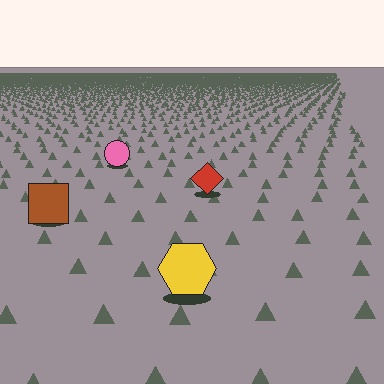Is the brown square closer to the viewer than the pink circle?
Yes. The brown square is closer — you can tell from the texture gradient: the ground texture is coarser near it.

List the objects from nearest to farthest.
From nearest to farthest: the yellow hexagon, the brown square, the red diamond, the pink circle.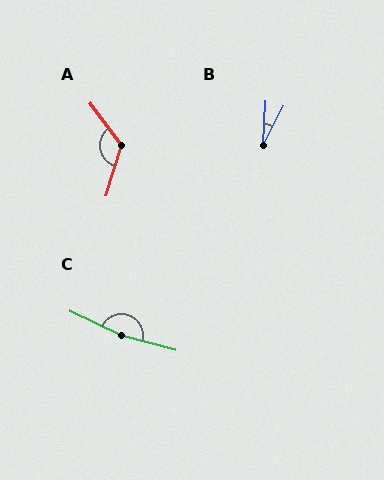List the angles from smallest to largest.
B (24°), A (126°), C (170°).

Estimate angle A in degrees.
Approximately 126 degrees.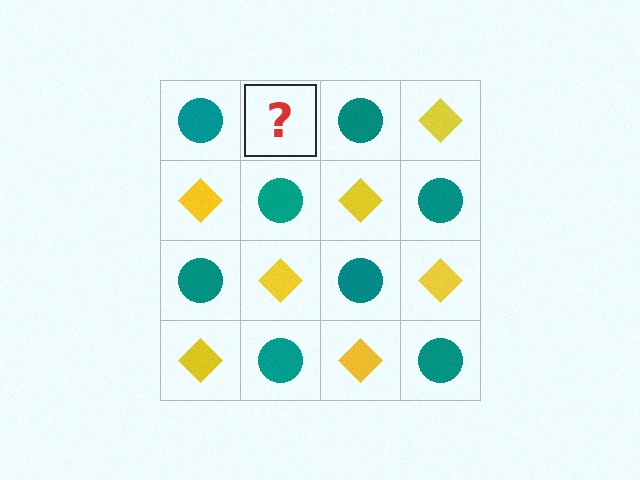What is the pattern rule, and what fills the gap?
The rule is that it alternates teal circle and yellow diamond in a checkerboard pattern. The gap should be filled with a yellow diamond.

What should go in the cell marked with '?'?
The missing cell should contain a yellow diamond.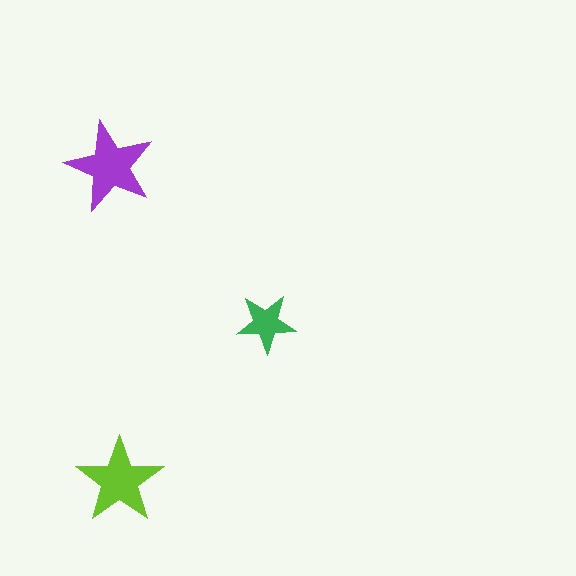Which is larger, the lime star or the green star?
The lime one.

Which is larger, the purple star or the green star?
The purple one.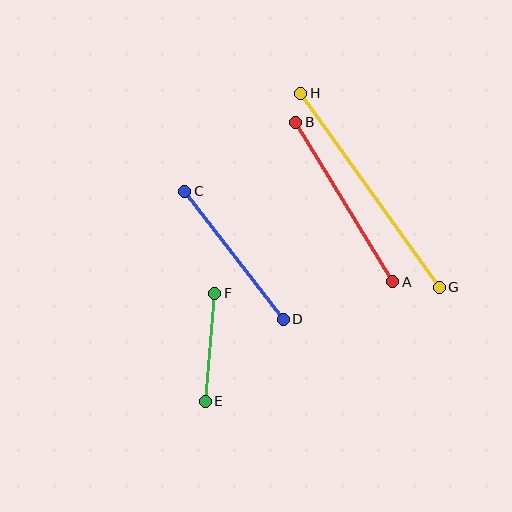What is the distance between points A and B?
The distance is approximately 187 pixels.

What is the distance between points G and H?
The distance is approximately 238 pixels.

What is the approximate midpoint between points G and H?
The midpoint is at approximately (370, 190) pixels.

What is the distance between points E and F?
The distance is approximately 108 pixels.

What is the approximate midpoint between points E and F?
The midpoint is at approximately (210, 347) pixels.